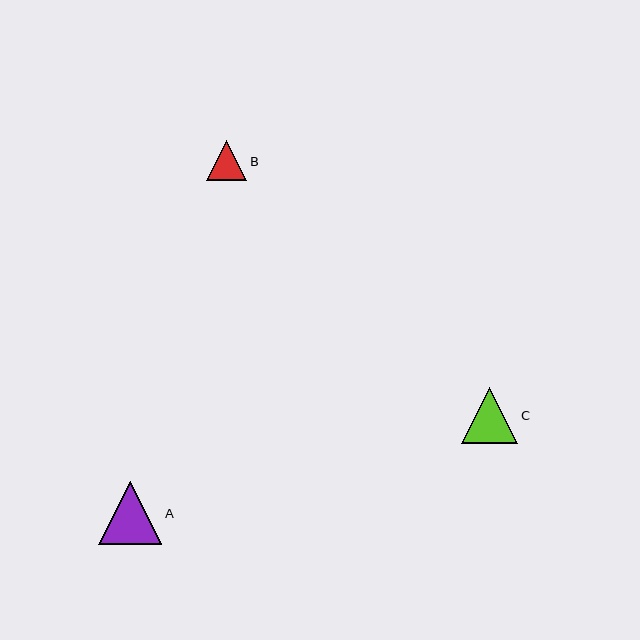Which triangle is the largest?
Triangle A is the largest with a size of approximately 63 pixels.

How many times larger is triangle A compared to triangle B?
Triangle A is approximately 1.6 times the size of triangle B.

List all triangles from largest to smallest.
From largest to smallest: A, C, B.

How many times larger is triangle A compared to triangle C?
Triangle A is approximately 1.1 times the size of triangle C.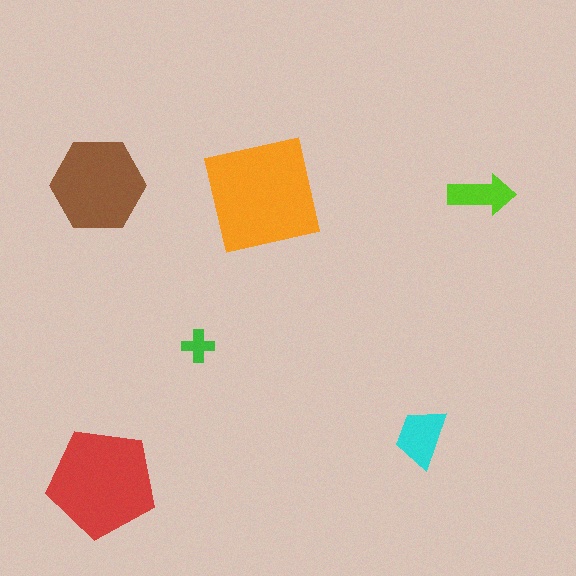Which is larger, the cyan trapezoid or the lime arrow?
The cyan trapezoid.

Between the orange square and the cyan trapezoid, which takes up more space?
The orange square.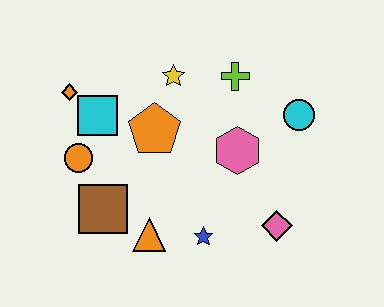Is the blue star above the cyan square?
No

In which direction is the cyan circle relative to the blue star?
The cyan circle is above the blue star.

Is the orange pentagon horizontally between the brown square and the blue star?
Yes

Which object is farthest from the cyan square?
The pink diamond is farthest from the cyan square.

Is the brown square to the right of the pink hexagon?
No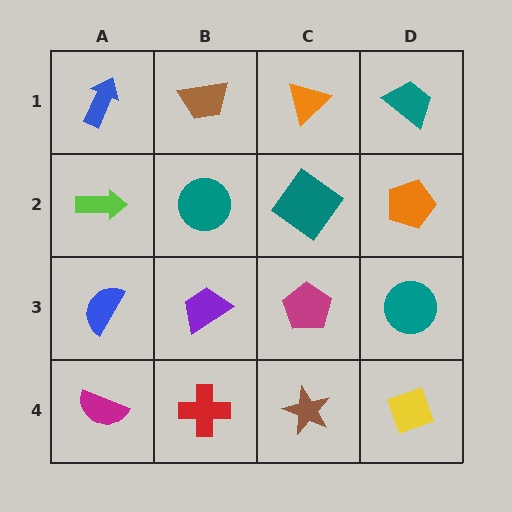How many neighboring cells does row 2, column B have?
4.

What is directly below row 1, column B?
A teal circle.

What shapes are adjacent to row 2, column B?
A brown trapezoid (row 1, column B), a purple trapezoid (row 3, column B), a lime arrow (row 2, column A), a teal diamond (row 2, column C).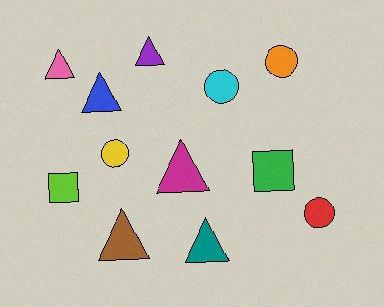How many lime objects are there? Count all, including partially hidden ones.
There is 1 lime object.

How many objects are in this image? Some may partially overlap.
There are 12 objects.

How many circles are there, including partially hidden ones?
There are 4 circles.